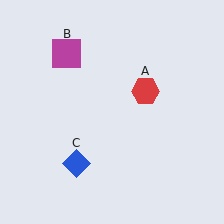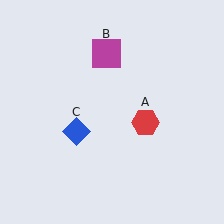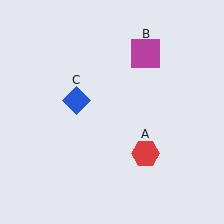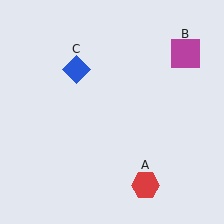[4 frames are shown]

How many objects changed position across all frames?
3 objects changed position: red hexagon (object A), magenta square (object B), blue diamond (object C).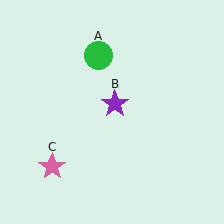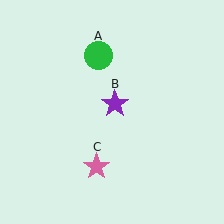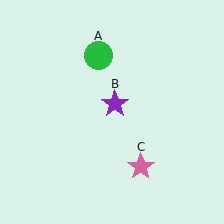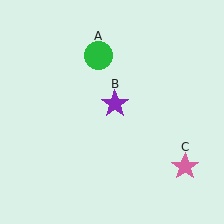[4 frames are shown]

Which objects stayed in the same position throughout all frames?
Green circle (object A) and purple star (object B) remained stationary.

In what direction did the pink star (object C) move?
The pink star (object C) moved right.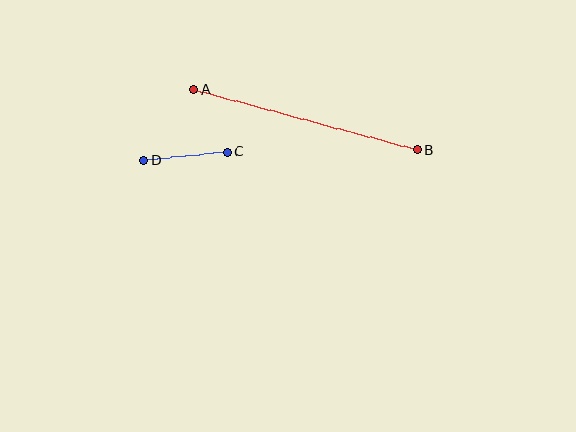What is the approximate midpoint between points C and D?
The midpoint is at approximately (186, 156) pixels.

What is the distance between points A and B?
The distance is approximately 232 pixels.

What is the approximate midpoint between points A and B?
The midpoint is at approximately (306, 120) pixels.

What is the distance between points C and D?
The distance is approximately 84 pixels.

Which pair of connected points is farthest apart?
Points A and B are farthest apart.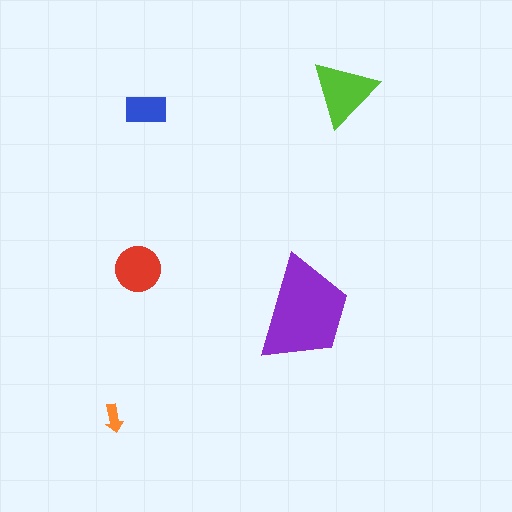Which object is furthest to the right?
The lime triangle is rightmost.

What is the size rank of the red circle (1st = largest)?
3rd.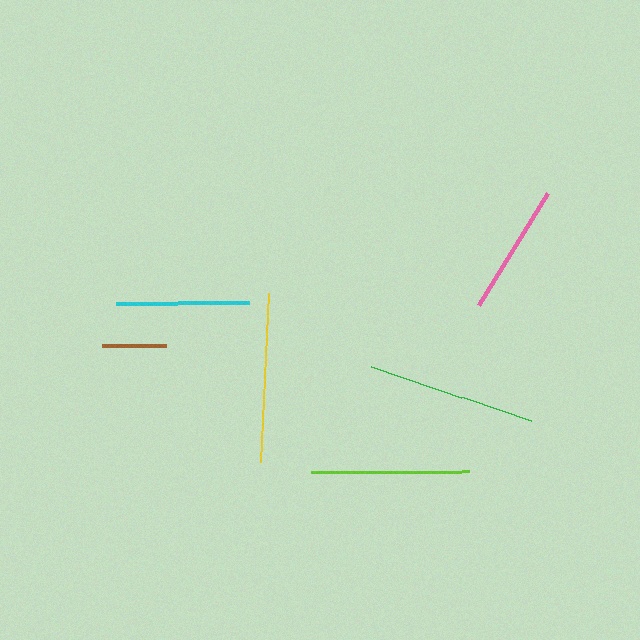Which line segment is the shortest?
The brown line is the shortest at approximately 65 pixels.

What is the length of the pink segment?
The pink segment is approximately 132 pixels long.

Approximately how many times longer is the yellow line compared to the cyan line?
The yellow line is approximately 1.3 times the length of the cyan line.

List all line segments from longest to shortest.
From longest to shortest: green, yellow, lime, cyan, pink, brown.